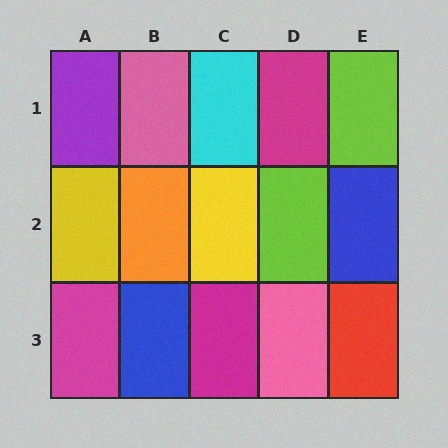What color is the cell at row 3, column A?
Magenta.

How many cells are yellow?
2 cells are yellow.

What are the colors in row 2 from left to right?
Yellow, orange, yellow, lime, blue.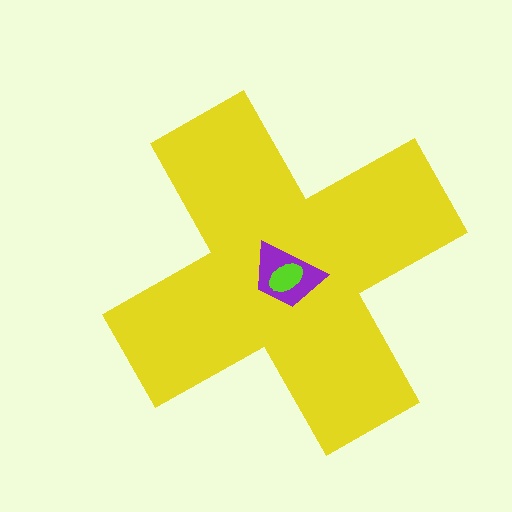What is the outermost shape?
The yellow cross.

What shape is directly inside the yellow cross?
The purple trapezoid.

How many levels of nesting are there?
3.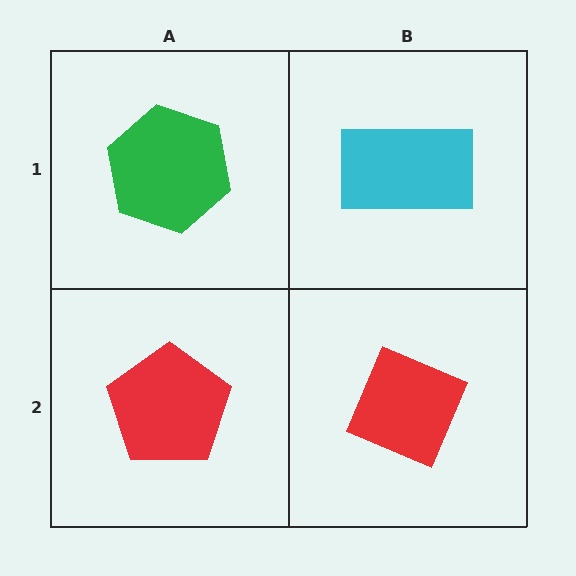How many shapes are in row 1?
2 shapes.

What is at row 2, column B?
A red diamond.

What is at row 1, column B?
A cyan rectangle.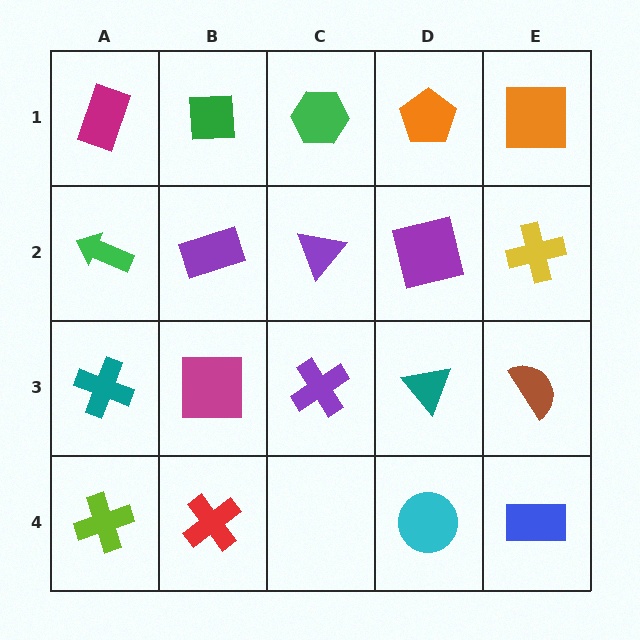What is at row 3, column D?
A teal triangle.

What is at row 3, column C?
A purple cross.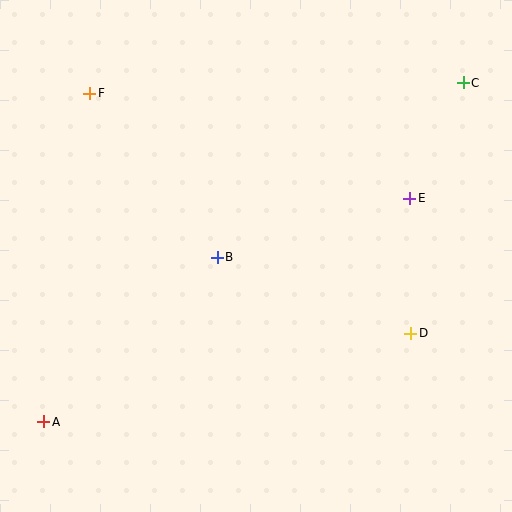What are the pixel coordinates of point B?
Point B is at (217, 257).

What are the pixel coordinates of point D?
Point D is at (411, 333).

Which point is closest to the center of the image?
Point B at (217, 257) is closest to the center.